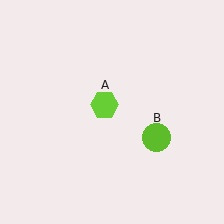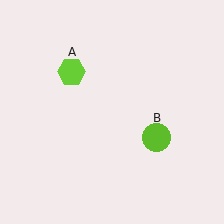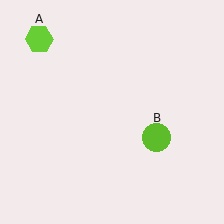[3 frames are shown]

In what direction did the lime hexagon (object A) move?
The lime hexagon (object A) moved up and to the left.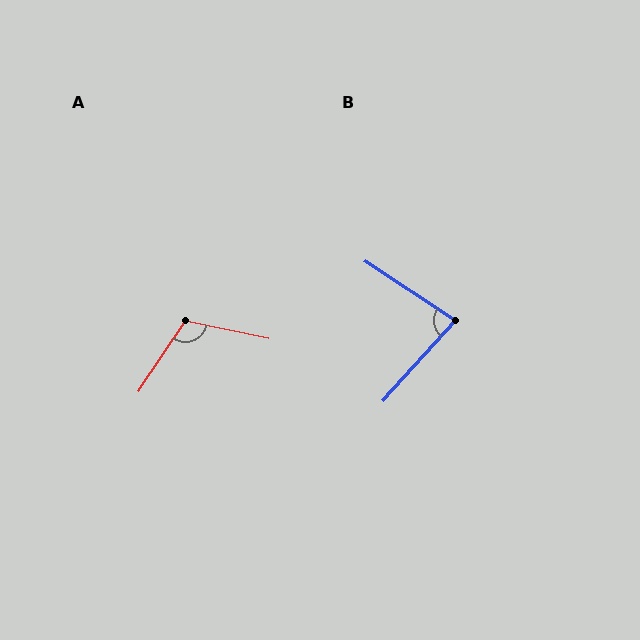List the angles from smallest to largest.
B (81°), A (112°).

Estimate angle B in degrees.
Approximately 81 degrees.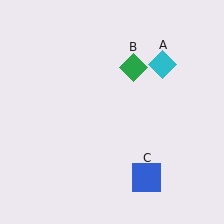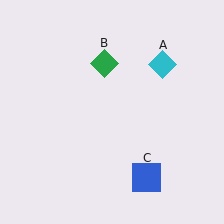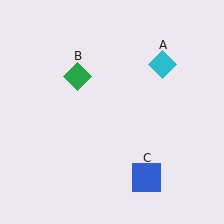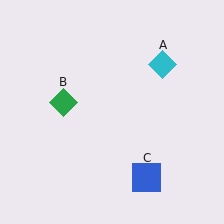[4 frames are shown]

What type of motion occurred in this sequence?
The green diamond (object B) rotated counterclockwise around the center of the scene.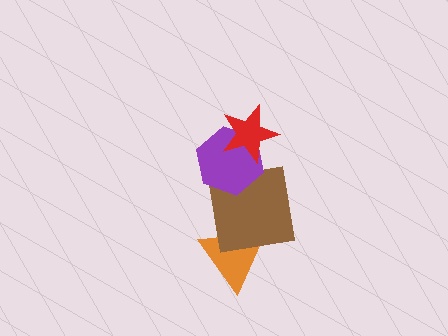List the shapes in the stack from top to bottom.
From top to bottom: the red star, the purple hexagon, the brown square, the orange triangle.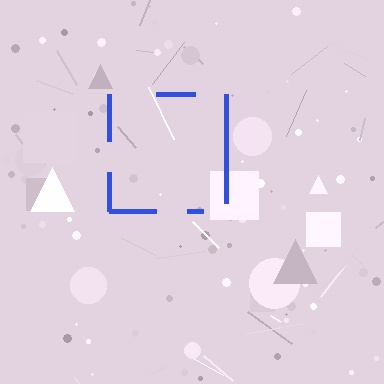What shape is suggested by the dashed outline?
The dashed outline suggests a square.